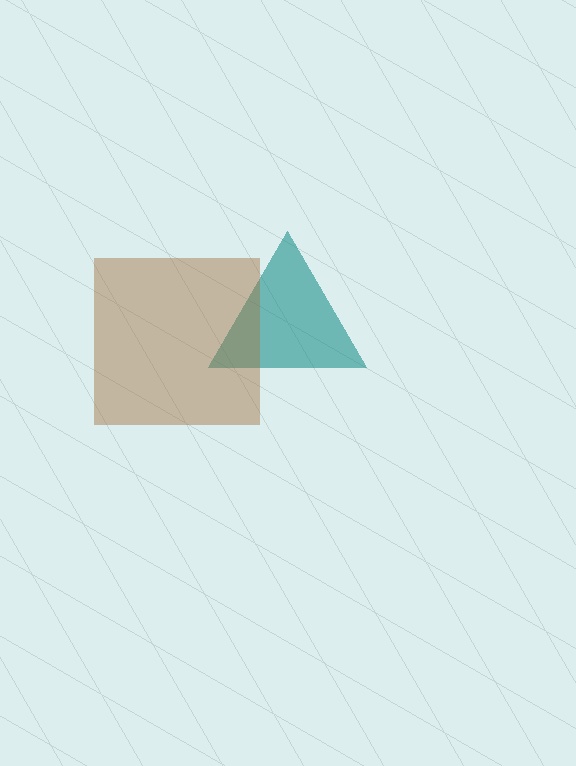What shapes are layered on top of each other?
The layered shapes are: a teal triangle, a brown square.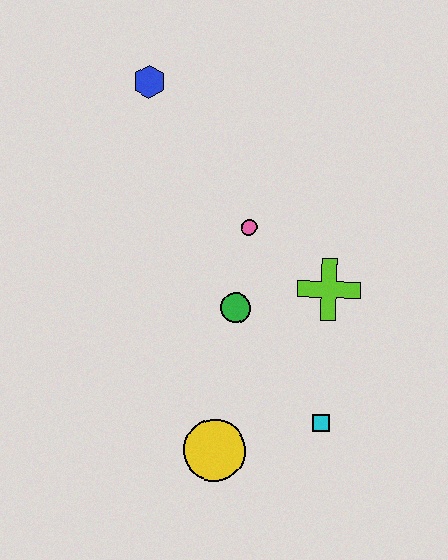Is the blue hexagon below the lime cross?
No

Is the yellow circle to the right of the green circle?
No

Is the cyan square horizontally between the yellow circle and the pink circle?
No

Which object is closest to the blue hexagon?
The pink circle is closest to the blue hexagon.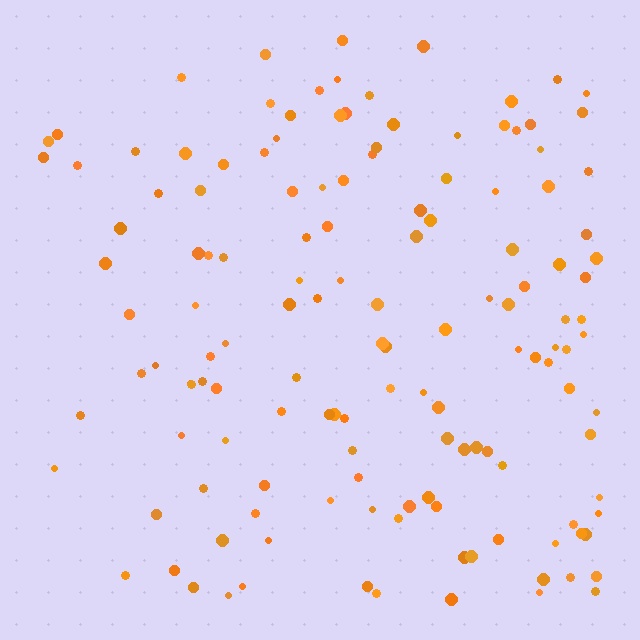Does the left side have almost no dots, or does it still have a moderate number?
Still a moderate number, just noticeably fewer than the right.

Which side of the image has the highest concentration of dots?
The right.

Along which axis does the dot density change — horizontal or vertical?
Horizontal.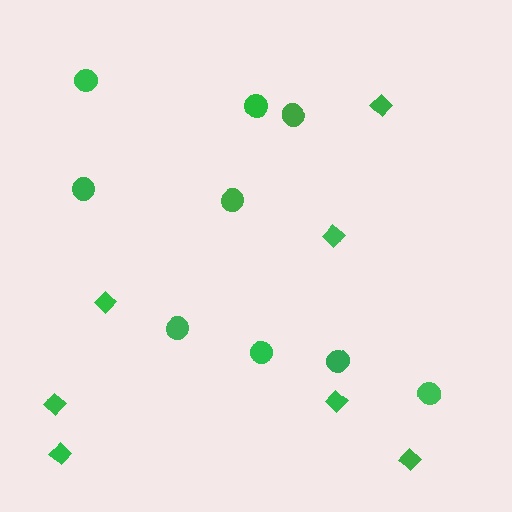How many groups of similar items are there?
There are 2 groups: one group of diamonds (7) and one group of circles (9).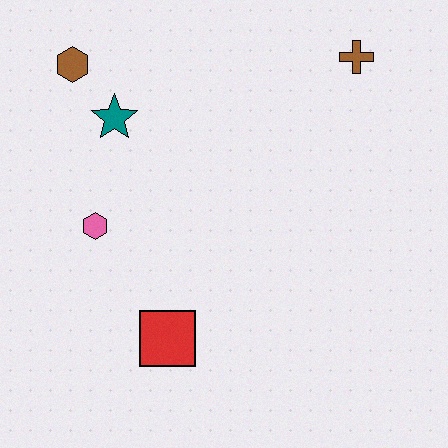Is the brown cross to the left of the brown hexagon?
No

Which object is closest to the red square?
The pink hexagon is closest to the red square.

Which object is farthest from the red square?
The brown cross is farthest from the red square.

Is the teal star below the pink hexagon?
No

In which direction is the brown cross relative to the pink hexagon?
The brown cross is to the right of the pink hexagon.